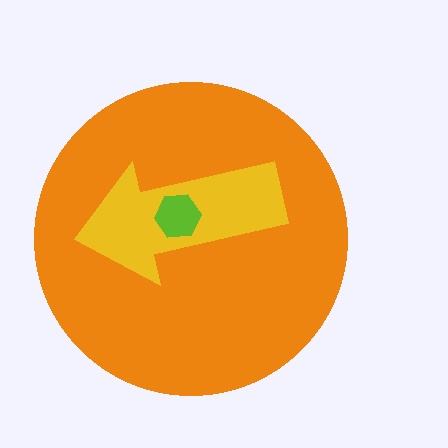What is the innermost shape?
The lime hexagon.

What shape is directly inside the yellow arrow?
The lime hexagon.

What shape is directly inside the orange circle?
The yellow arrow.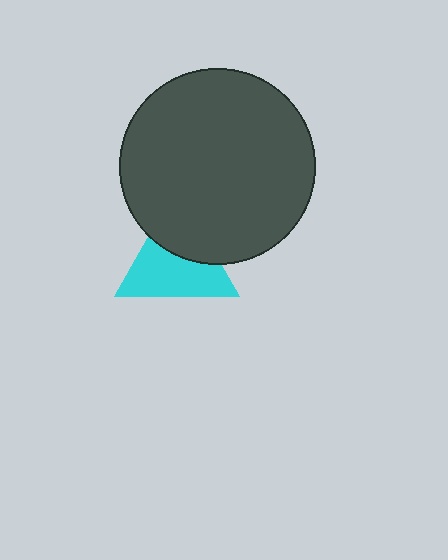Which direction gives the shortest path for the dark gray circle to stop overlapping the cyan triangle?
Moving up gives the shortest separation.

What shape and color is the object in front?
The object in front is a dark gray circle.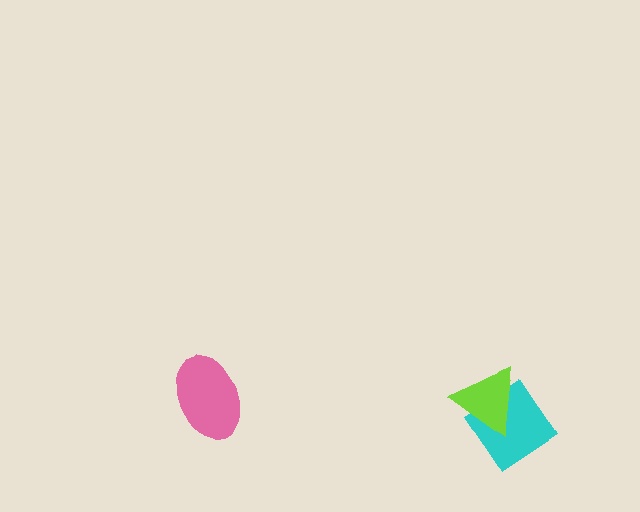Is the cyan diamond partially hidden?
Yes, it is partially covered by another shape.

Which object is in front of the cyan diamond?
The lime triangle is in front of the cyan diamond.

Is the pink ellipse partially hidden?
No, no other shape covers it.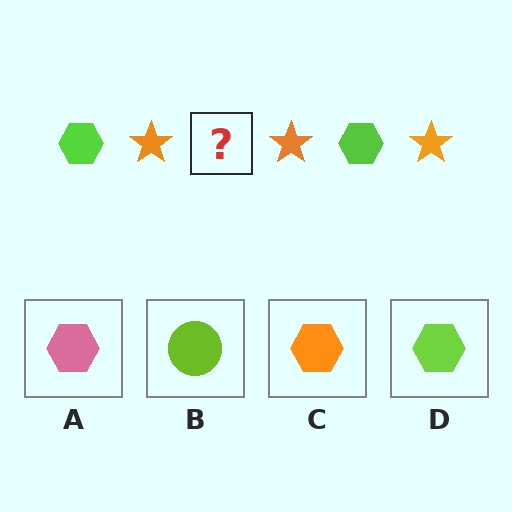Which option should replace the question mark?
Option D.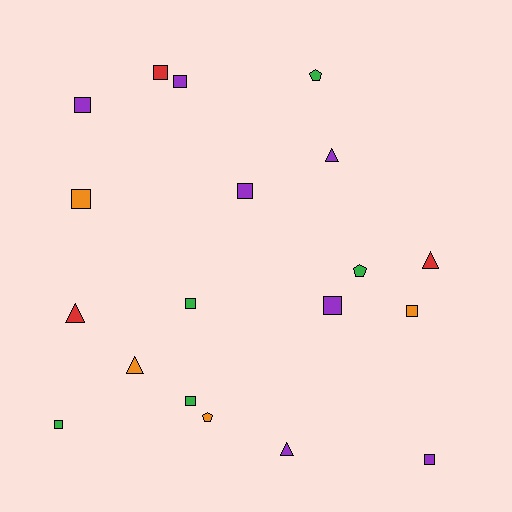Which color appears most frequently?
Purple, with 7 objects.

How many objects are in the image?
There are 19 objects.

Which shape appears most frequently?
Square, with 11 objects.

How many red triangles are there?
There are 2 red triangles.